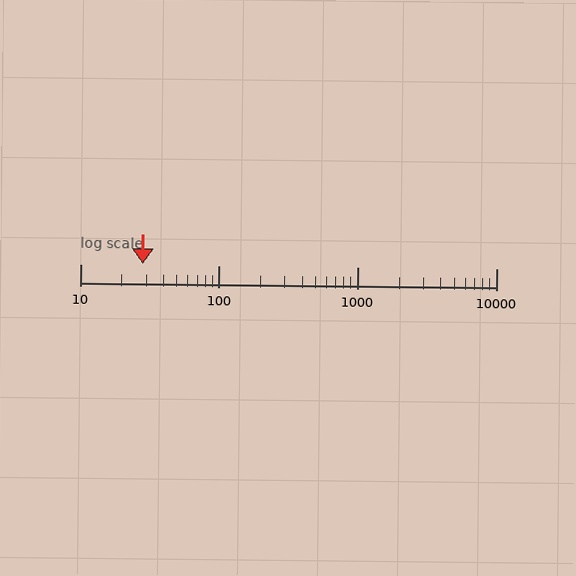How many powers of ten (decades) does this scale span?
The scale spans 3 decades, from 10 to 10000.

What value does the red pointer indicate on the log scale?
The pointer indicates approximately 28.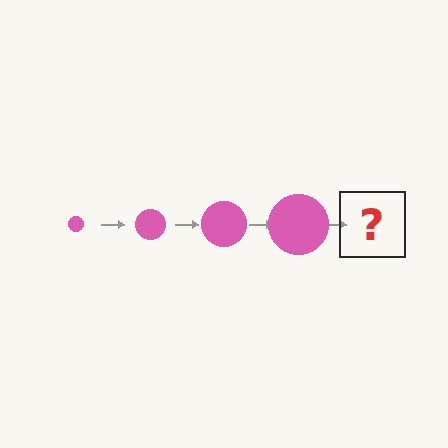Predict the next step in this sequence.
The next step is a pink circle, larger than the previous one.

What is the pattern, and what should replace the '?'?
The pattern is that the circle gets progressively larger each step. The '?' should be a pink circle, larger than the previous one.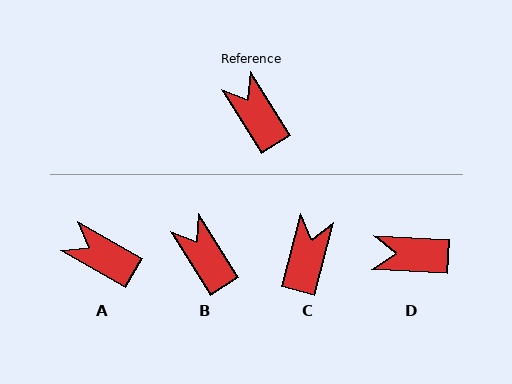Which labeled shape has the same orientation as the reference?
B.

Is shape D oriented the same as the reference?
No, it is off by about 55 degrees.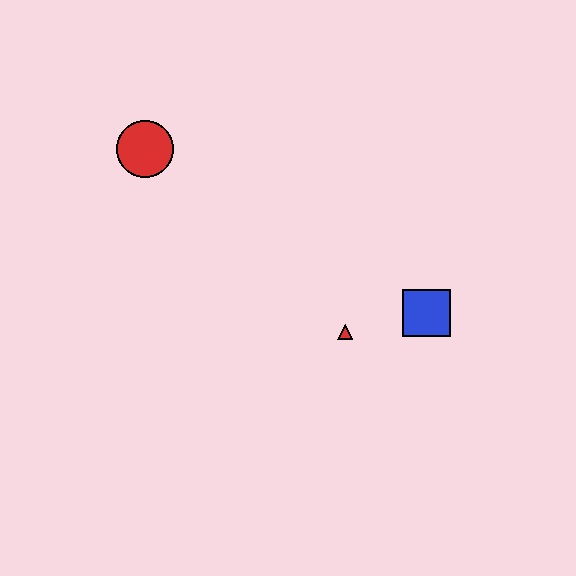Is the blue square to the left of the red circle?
No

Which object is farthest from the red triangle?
The red circle is farthest from the red triangle.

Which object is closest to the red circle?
The red triangle is closest to the red circle.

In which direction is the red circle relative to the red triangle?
The red circle is to the left of the red triangle.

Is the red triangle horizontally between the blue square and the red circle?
Yes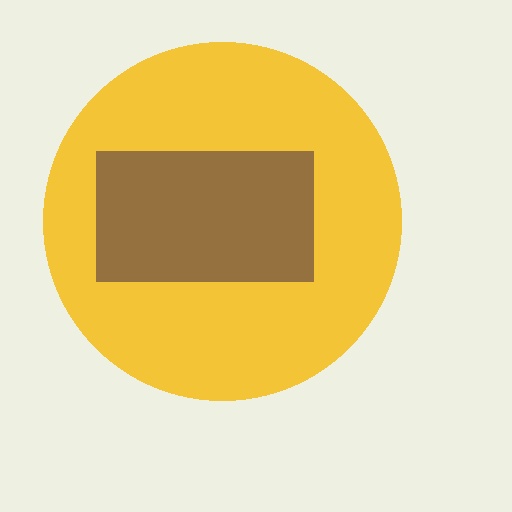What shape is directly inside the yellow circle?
The brown rectangle.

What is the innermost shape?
The brown rectangle.